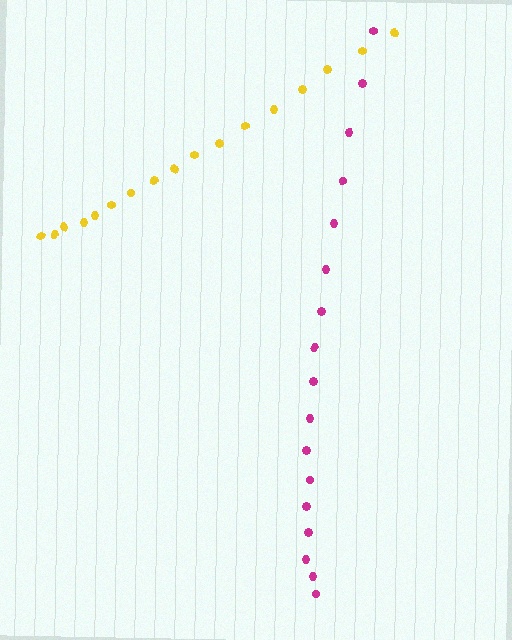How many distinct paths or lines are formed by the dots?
There are 2 distinct paths.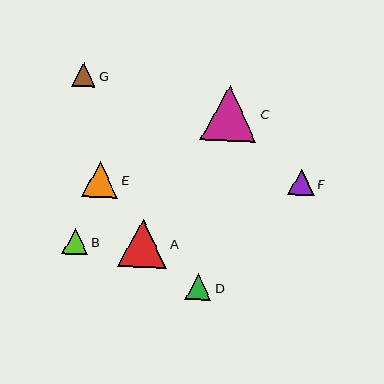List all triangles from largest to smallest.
From largest to smallest: C, A, E, F, B, D, G.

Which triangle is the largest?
Triangle C is the largest with a size of approximately 57 pixels.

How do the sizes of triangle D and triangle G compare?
Triangle D and triangle G are approximately the same size.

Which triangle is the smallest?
Triangle G is the smallest with a size of approximately 24 pixels.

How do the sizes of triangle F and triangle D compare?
Triangle F and triangle D are approximately the same size.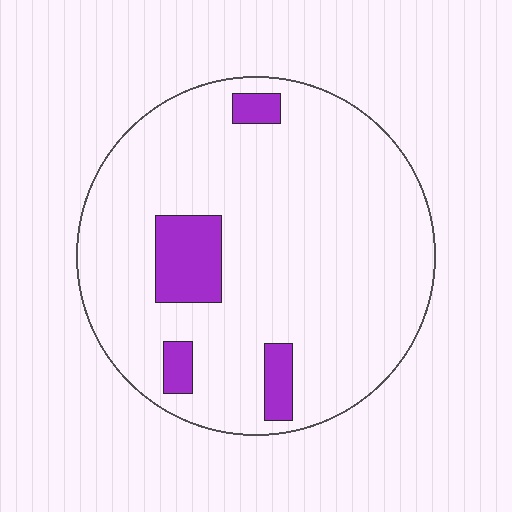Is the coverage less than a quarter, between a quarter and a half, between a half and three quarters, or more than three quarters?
Less than a quarter.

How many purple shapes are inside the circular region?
4.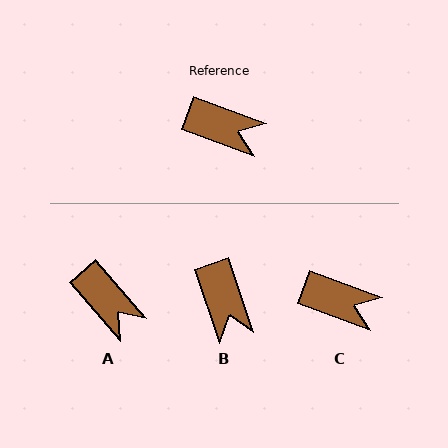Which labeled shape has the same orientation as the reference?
C.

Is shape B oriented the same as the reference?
No, it is off by about 51 degrees.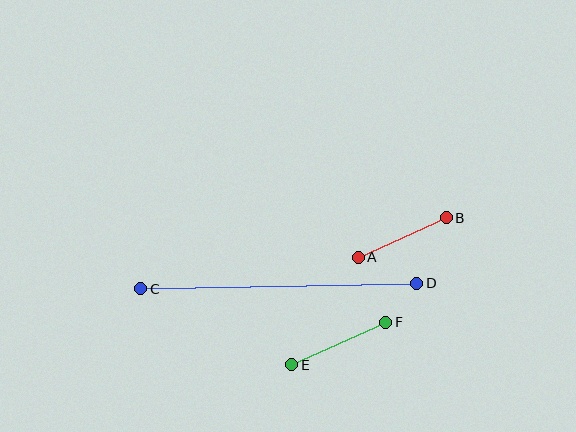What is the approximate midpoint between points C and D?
The midpoint is at approximately (279, 286) pixels.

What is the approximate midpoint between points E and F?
The midpoint is at approximately (339, 343) pixels.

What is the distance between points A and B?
The distance is approximately 97 pixels.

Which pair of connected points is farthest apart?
Points C and D are farthest apart.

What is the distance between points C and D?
The distance is approximately 276 pixels.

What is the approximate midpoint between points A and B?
The midpoint is at approximately (402, 237) pixels.